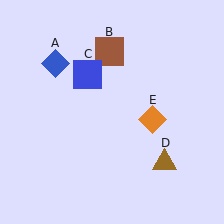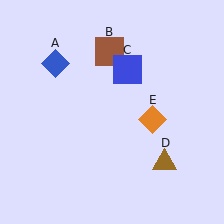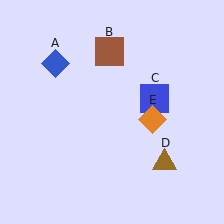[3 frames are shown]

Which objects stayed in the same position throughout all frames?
Blue diamond (object A) and brown square (object B) and brown triangle (object D) and orange diamond (object E) remained stationary.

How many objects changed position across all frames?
1 object changed position: blue square (object C).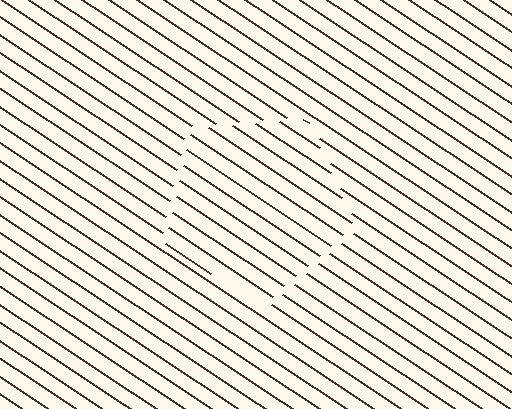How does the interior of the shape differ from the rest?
The interior of the shape contains the same grating, shifted by half a period — the contour is defined by the phase discontinuity where line-ends from the inner and outer gratings abut.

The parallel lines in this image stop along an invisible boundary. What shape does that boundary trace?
An illusory pentagon. The interior of the shape contains the same grating, shifted by half a period — the contour is defined by the phase discontinuity where line-ends from the inner and outer gratings abut.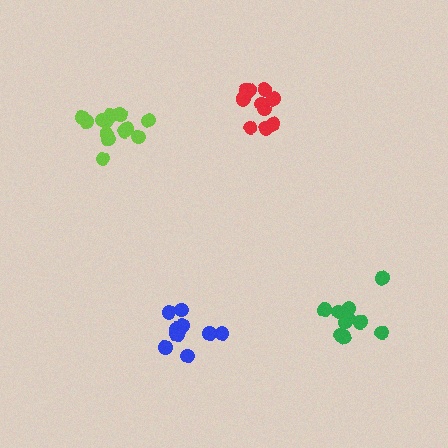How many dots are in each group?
Group 1: 11 dots, Group 2: 13 dots, Group 3: 11 dots, Group 4: 10 dots (45 total).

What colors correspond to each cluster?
The clusters are colored: blue, lime, red, green.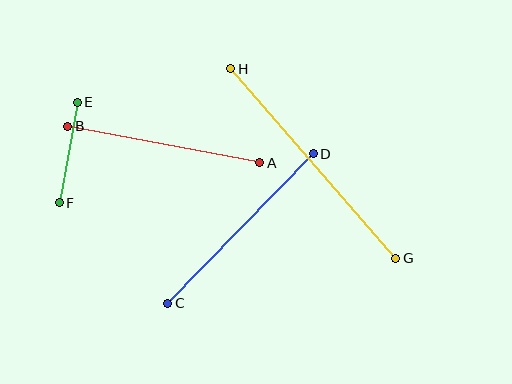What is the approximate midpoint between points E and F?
The midpoint is at approximately (68, 152) pixels.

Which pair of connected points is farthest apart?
Points G and H are farthest apart.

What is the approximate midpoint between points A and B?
The midpoint is at approximately (164, 145) pixels.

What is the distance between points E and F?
The distance is approximately 102 pixels.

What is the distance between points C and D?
The distance is approximately 209 pixels.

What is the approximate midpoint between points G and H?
The midpoint is at approximately (313, 164) pixels.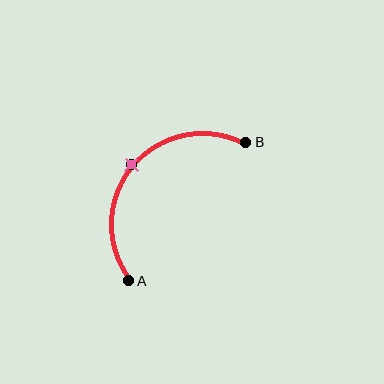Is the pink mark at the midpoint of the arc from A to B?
Yes. The pink mark lies on the arc at equal arc-length from both A and B — it is the arc midpoint.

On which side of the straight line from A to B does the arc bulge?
The arc bulges above and to the left of the straight line connecting A and B.